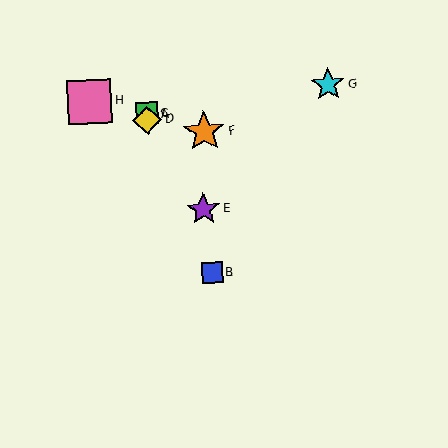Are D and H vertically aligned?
No, D is at x≈147 and H is at x≈90.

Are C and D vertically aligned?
Yes, both are at x≈147.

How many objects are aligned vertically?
3 objects (A, C, D) are aligned vertically.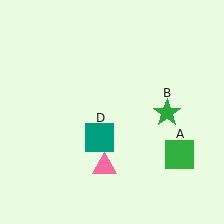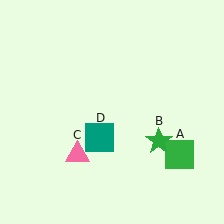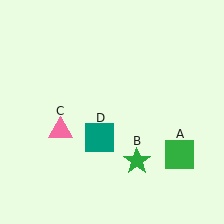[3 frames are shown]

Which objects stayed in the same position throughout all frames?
Green square (object A) and teal square (object D) remained stationary.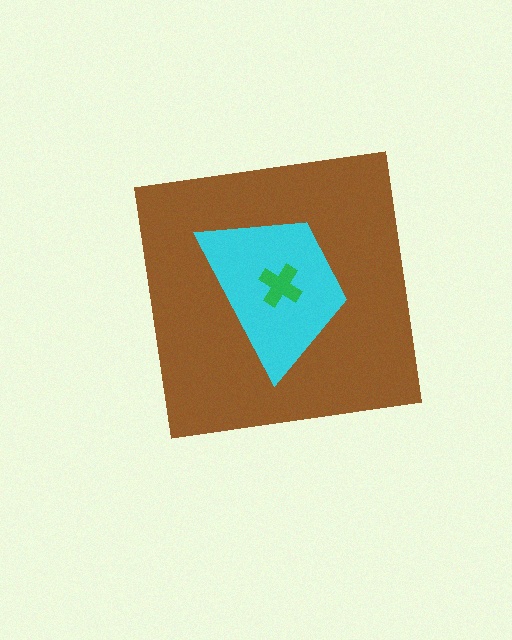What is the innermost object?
The green cross.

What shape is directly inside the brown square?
The cyan trapezoid.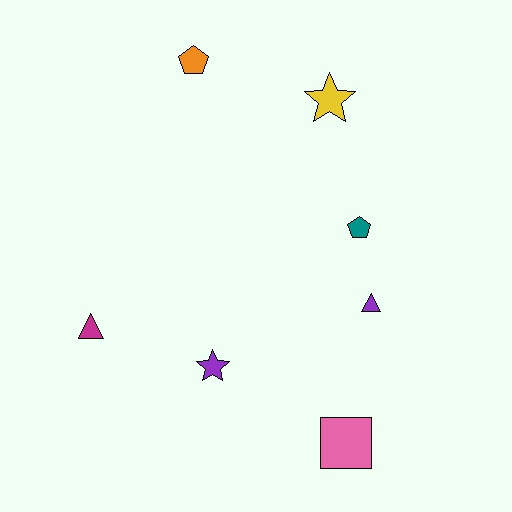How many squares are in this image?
There is 1 square.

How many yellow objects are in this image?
There is 1 yellow object.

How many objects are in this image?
There are 7 objects.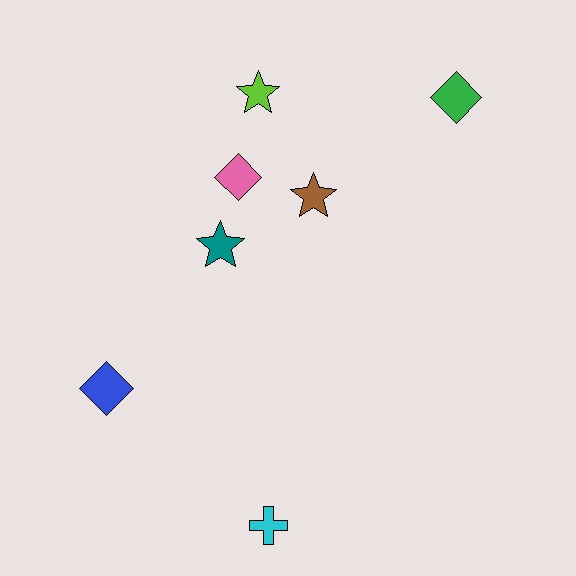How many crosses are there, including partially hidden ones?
There is 1 cross.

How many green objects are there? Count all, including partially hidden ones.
There is 1 green object.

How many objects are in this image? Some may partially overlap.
There are 7 objects.